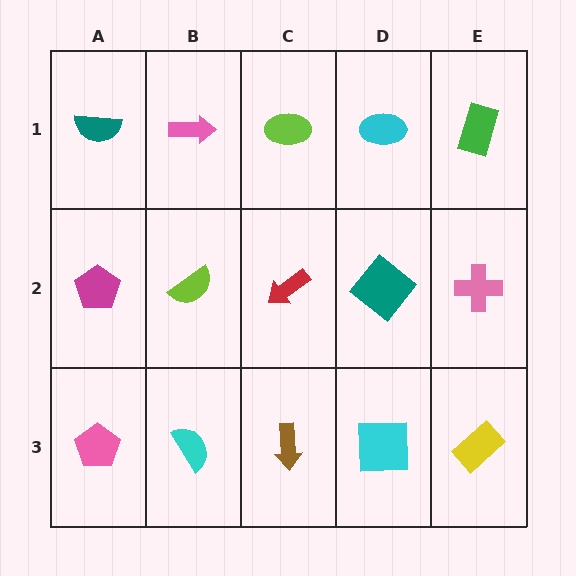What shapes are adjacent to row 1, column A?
A magenta pentagon (row 2, column A), a pink arrow (row 1, column B).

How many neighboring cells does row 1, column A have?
2.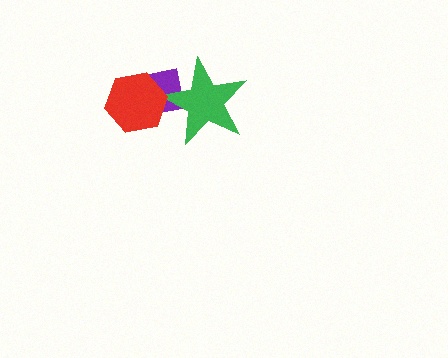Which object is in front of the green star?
The red hexagon is in front of the green star.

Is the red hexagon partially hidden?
No, no other shape covers it.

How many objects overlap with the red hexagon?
2 objects overlap with the red hexagon.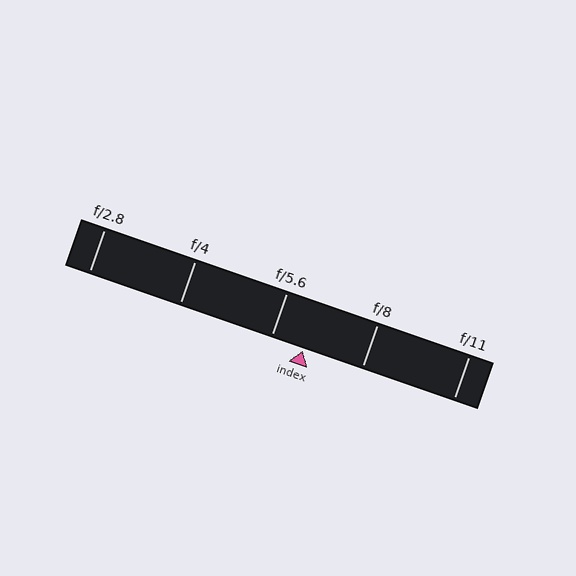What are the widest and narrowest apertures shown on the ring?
The widest aperture shown is f/2.8 and the narrowest is f/11.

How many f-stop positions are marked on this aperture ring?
There are 5 f-stop positions marked.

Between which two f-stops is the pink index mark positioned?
The index mark is between f/5.6 and f/8.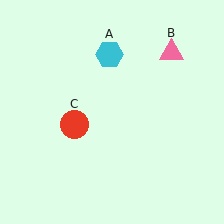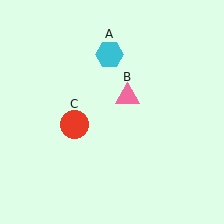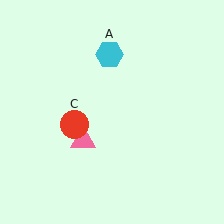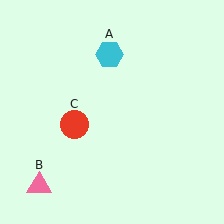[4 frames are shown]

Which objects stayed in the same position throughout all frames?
Cyan hexagon (object A) and red circle (object C) remained stationary.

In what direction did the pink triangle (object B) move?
The pink triangle (object B) moved down and to the left.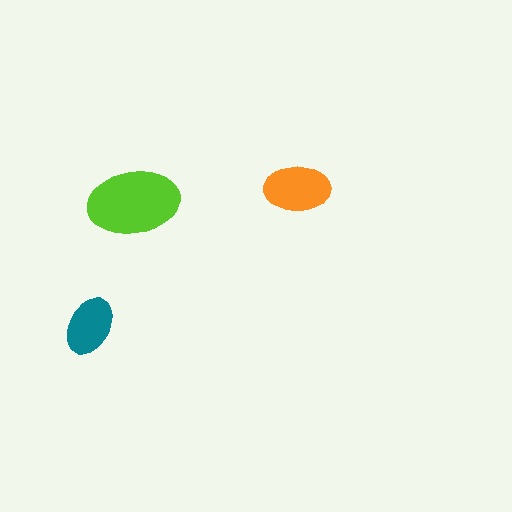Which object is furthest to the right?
The orange ellipse is rightmost.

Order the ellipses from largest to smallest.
the lime one, the orange one, the teal one.